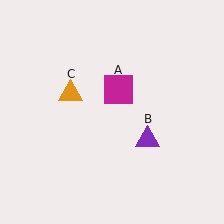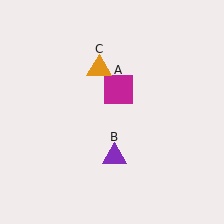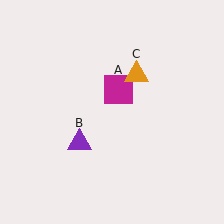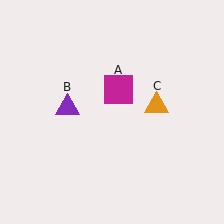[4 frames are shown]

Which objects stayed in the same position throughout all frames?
Magenta square (object A) remained stationary.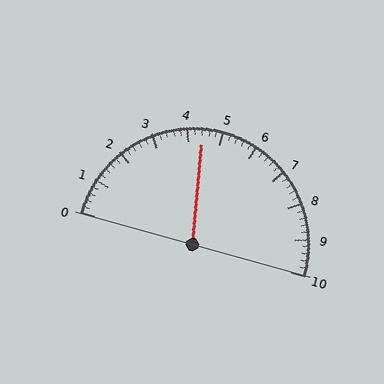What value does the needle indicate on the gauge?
The needle indicates approximately 4.4.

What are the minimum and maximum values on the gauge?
The gauge ranges from 0 to 10.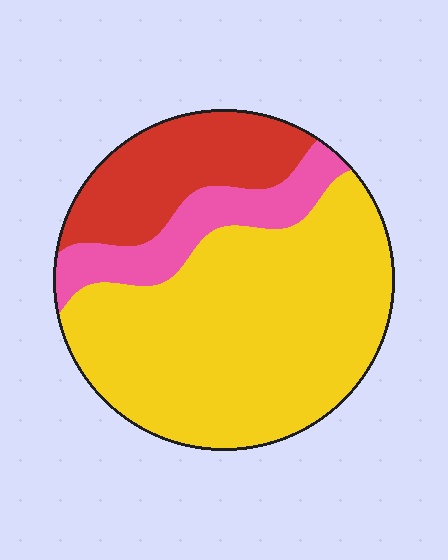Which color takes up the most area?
Yellow, at roughly 65%.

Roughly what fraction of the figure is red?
Red takes up about one fifth (1/5) of the figure.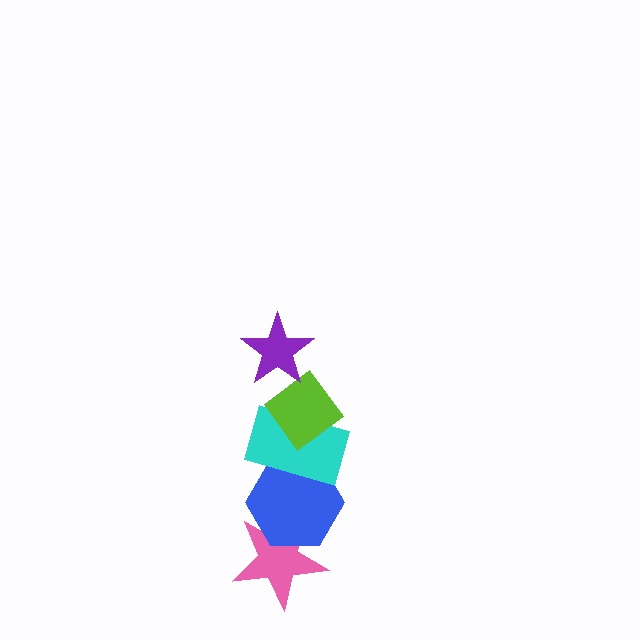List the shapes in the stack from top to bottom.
From top to bottom: the purple star, the lime diamond, the cyan rectangle, the blue hexagon, the pink star.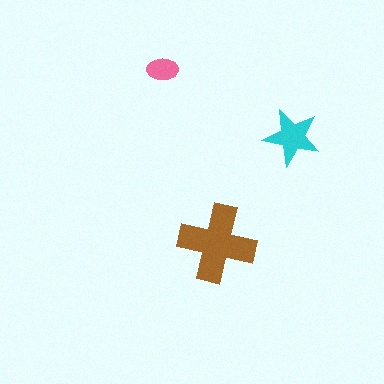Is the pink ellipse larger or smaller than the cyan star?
Smaller.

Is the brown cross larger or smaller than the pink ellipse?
Larger.